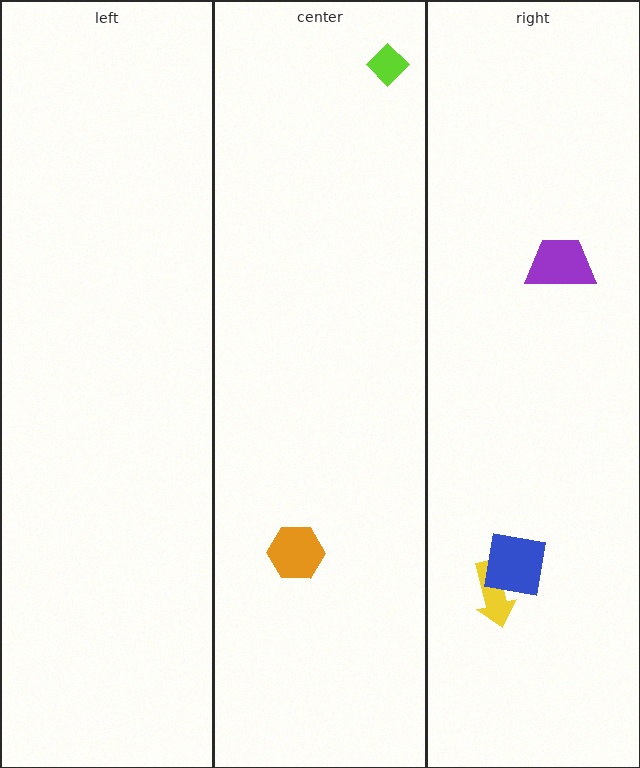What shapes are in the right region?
The yellow arrow, the purple trapezoid, the blue square.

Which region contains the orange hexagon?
The center region.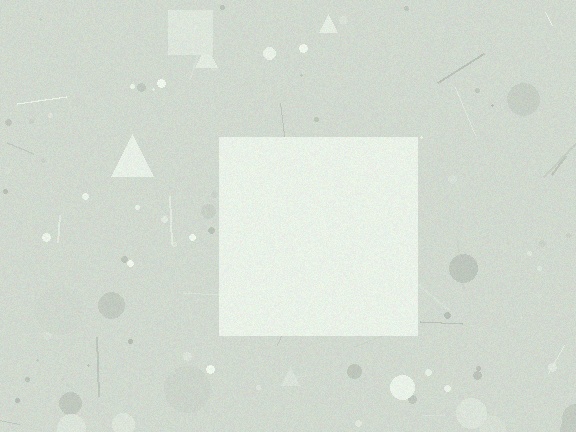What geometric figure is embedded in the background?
A square is embedded in the background.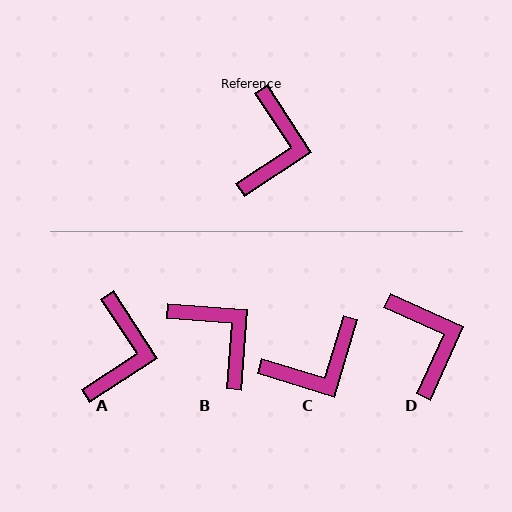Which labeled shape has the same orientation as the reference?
A.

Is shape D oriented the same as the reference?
No, it is off by about 33 degrees.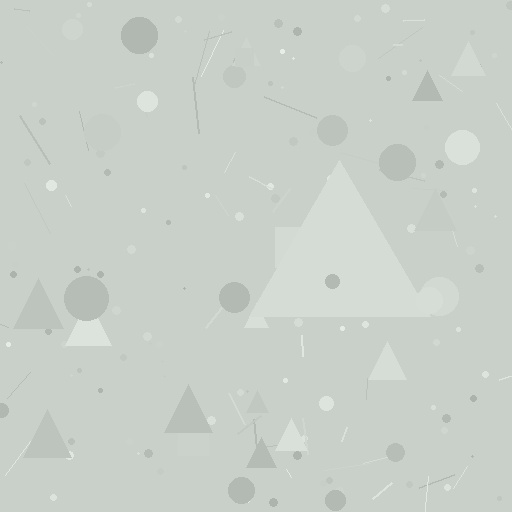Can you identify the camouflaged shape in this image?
The camouflaged shape is a triangle.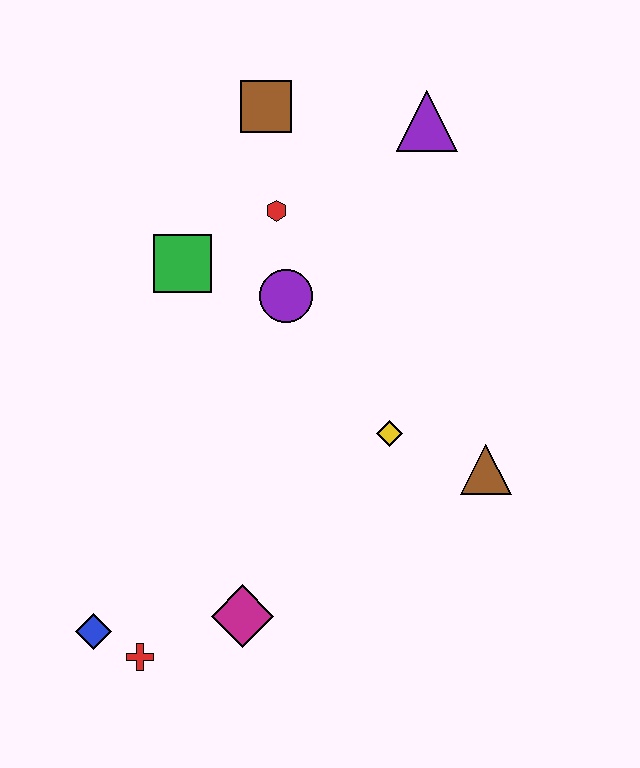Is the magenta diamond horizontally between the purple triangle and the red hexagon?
No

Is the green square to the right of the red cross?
Yes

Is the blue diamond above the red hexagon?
No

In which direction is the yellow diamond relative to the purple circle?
The yellow diamond is below the purple circle.